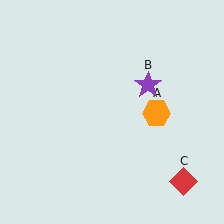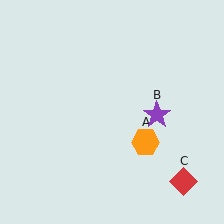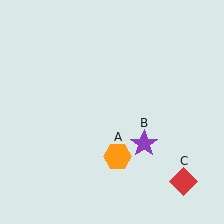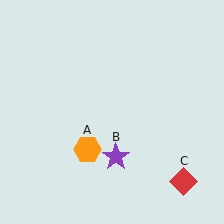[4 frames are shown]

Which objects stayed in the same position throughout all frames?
Red diamond (object C) remained stationary.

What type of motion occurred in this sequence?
The orange hexagon (object A), purple star (object B) rotated clockwise around the center of the scene.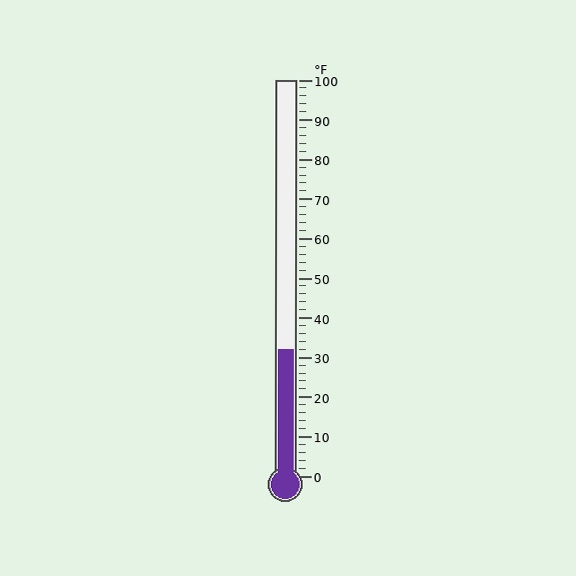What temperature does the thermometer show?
The thermometer shows approximately 32°F.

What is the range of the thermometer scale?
The thermometer scale ranges from 0°F to 100°F.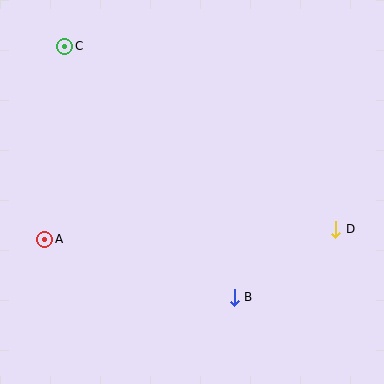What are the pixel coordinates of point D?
Point D is at (336, 229).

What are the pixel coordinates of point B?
Point B is at (234, 297).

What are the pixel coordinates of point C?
Point C is at (65, 46).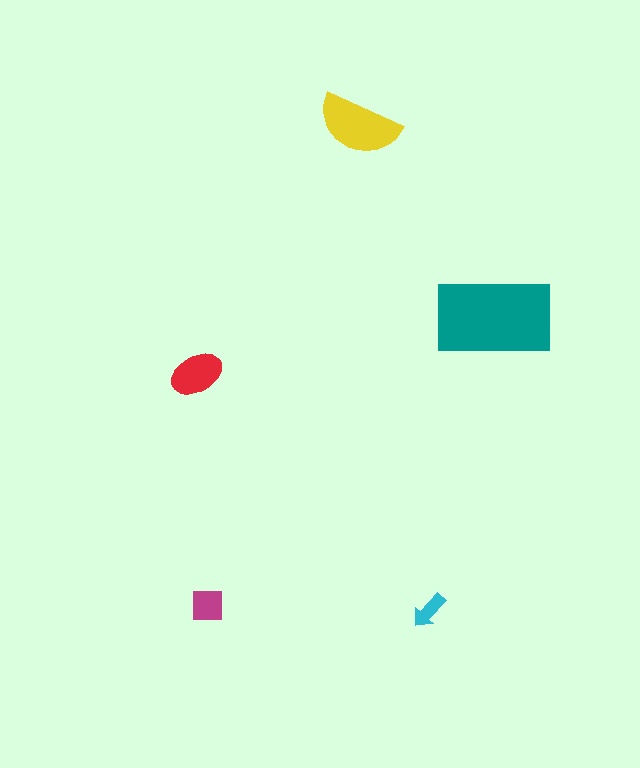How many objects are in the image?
There are 5 objects in the image.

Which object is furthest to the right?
The teal rectangle is rightmost.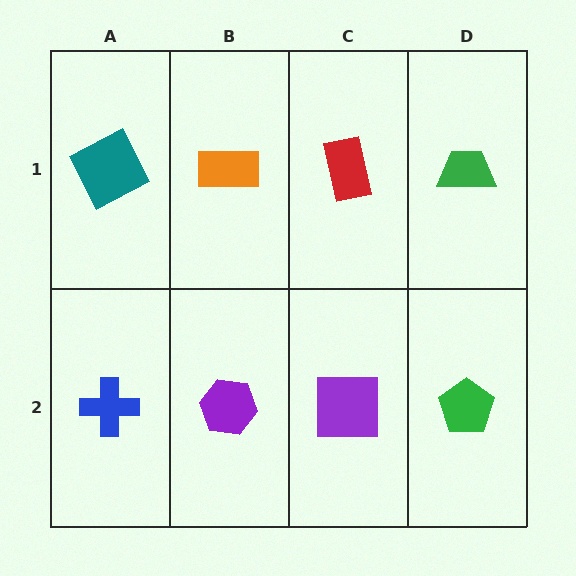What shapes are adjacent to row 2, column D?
A green trapezoid (row 1, column D), a purple square (row 2, column C).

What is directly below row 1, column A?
A blue cross.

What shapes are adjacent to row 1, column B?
A purple hexagon (row 2, column B), a teal square (row 1, column A), a red rectangle (row 1, column C).